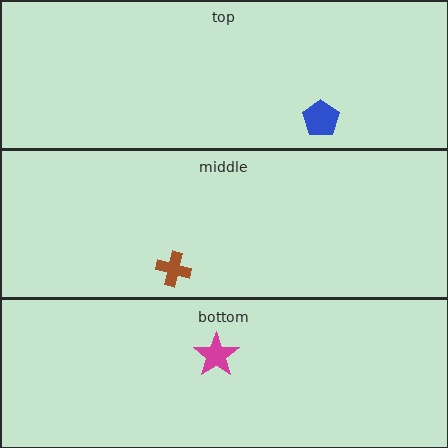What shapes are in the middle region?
The brown cross.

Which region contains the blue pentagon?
The top region.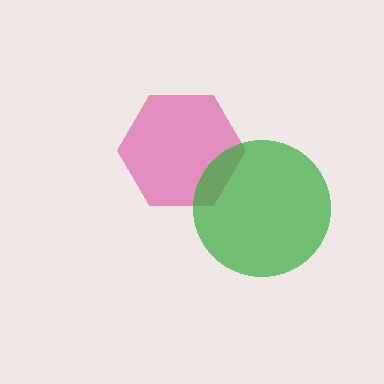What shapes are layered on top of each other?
The layered shapes are: a magenta hexagon, a green circle.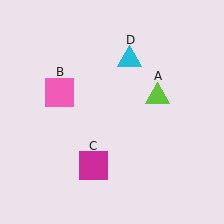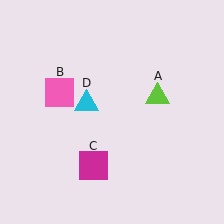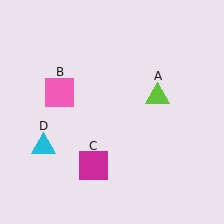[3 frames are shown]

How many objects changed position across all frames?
1 object changed position: cyan triangle (object D).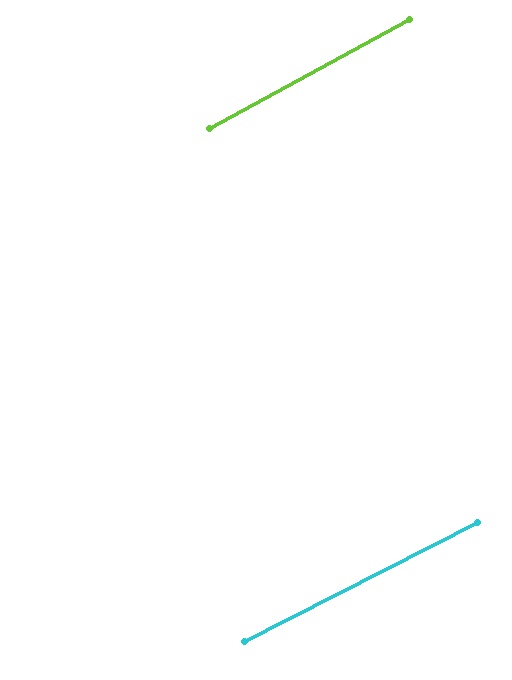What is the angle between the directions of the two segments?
Approximately 2 degrees.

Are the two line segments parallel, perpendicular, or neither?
Parallel — their directions differ by only 1.6°.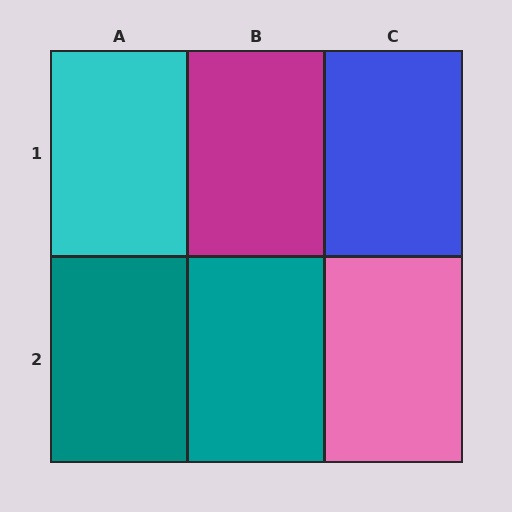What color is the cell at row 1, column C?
Blue.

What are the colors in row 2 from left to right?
Teal, teal, pink.